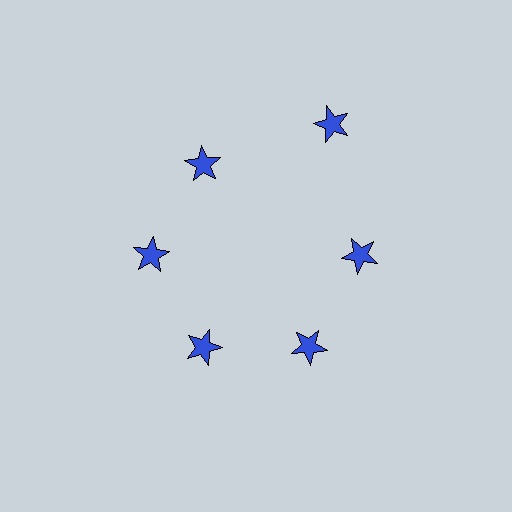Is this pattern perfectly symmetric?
No. The 6 blue stars are arranged in a ring, but one element near the 1 o'clock position is pushed outward from the center, breaking the 6-fold rotational symmetry.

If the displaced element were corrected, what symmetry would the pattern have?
It would have 6-fold rotational symmetry — the pattern would map onto itself every 60 degrees.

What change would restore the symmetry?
The symmetry would be restored by moving it inward, back onto the ring so that all 6 stars sit at equal angles and equal distance from the center.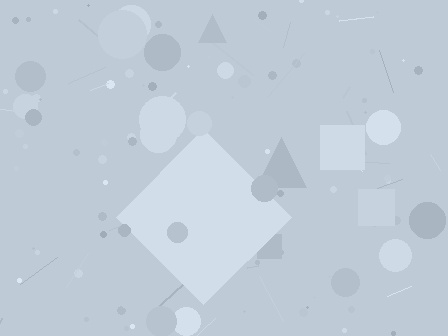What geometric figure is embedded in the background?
A diamond is embedded in the background.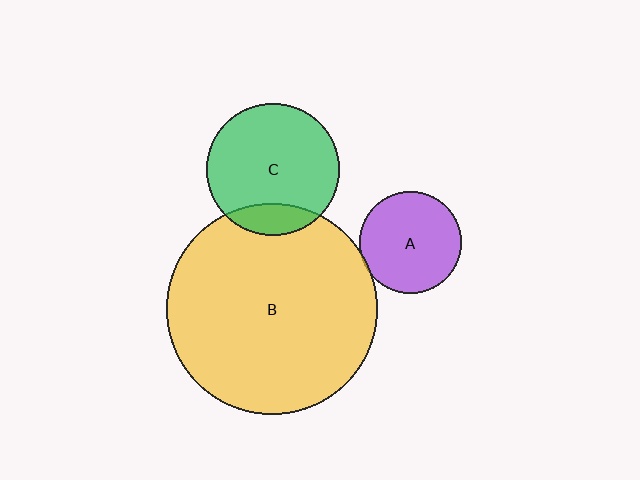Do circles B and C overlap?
Yes.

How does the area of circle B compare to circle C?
Approximately 2.5 times.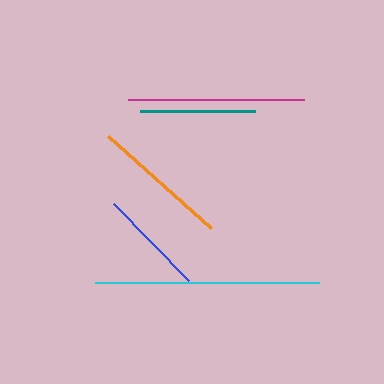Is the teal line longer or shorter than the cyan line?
The cyan line is longer than the teal line.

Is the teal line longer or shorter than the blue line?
The teal line is longer than the blue line.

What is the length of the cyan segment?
The cyan segment is approximately 224 pixels long.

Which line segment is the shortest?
The blue line is the shortest at approximately 107 pixels.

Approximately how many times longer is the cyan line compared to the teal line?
The cyan line is approximately 1.9 times the length of the teal line.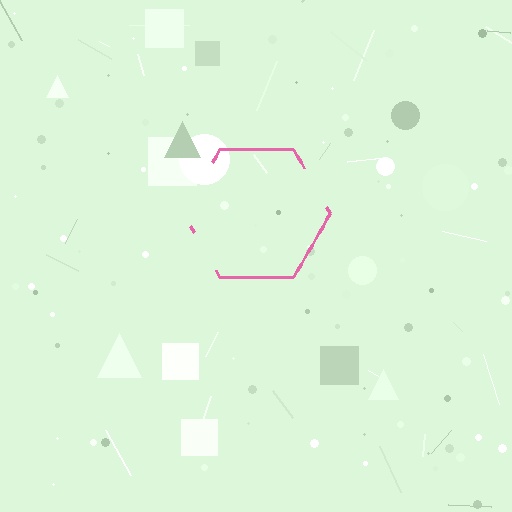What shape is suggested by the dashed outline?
The dashed outline suggests a hexagon.